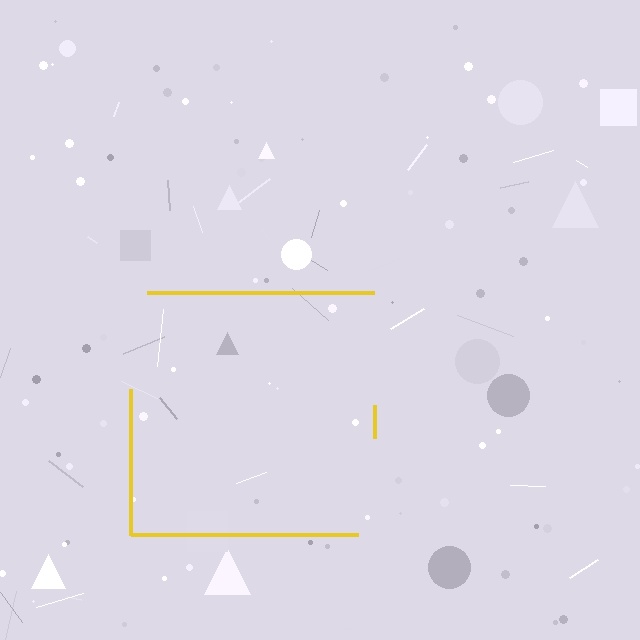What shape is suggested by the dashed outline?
The dashed outline suggests a square.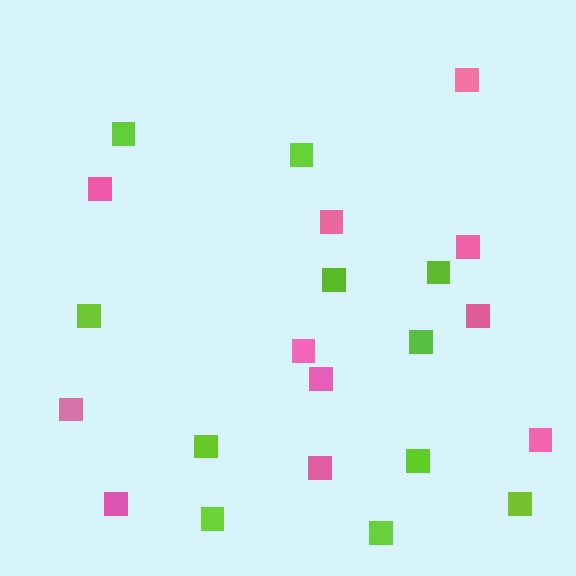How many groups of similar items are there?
There are 2 groups: one group of lime squares (11) and one group of pink squares (11).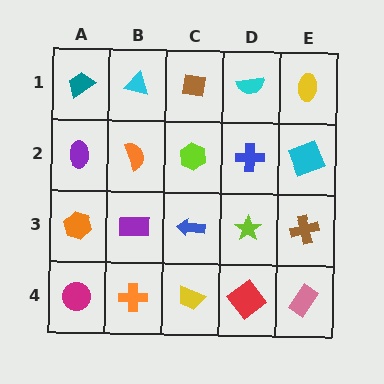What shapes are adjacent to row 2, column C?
A brown square (row 1, column C), a blue arrow (row 3, column C), an orange semicircle (row 2, column B), a blue cross (row 2, column D).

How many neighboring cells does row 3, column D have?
4.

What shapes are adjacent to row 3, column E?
A cyan square (row 2, column E), a pink rectangle (row 4, column E), a lime star (row 3, column D).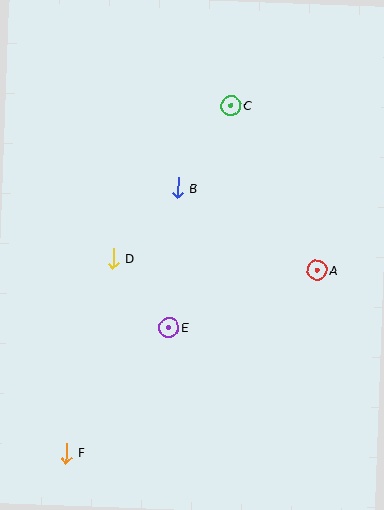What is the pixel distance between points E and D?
The distance between E and D is 89 pixels.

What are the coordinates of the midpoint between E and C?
The midpoint between E and C is at (200, 216).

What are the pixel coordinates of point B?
Point B is at (178, 188).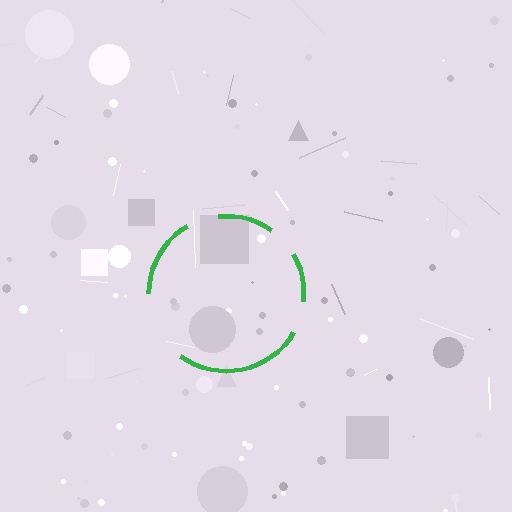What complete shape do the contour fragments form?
The contour fragments form a circle.